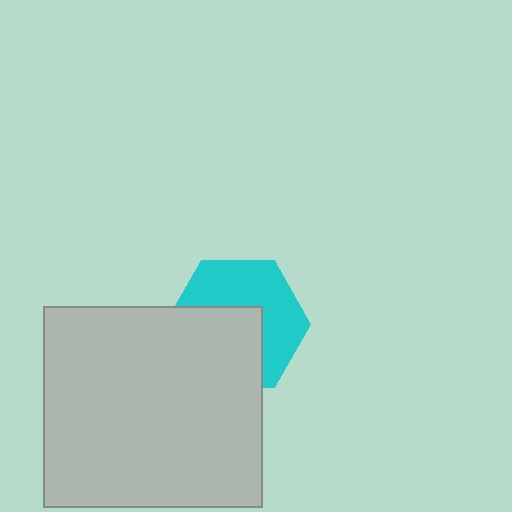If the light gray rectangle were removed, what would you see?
You would see the complete cyan hexagon.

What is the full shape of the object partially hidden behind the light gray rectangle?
The partially hidden object is a cyan hexagon.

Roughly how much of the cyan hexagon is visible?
About half of it is visible (roughly 51%).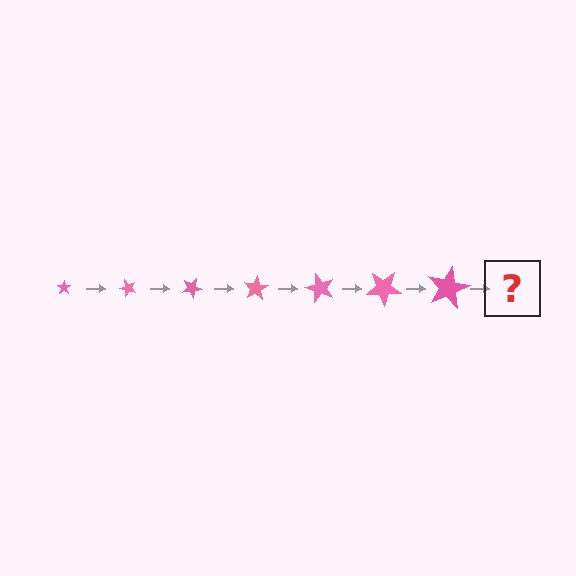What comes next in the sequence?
The next element should be a star, larger than the previous one and rotated 350 degrees from the start.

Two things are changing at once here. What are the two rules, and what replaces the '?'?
The two rules are that the star grows larger each step and it rotates 50 degrees each step. The '?' should be a star, larger than the previous one and rotated 350 degrees from the start.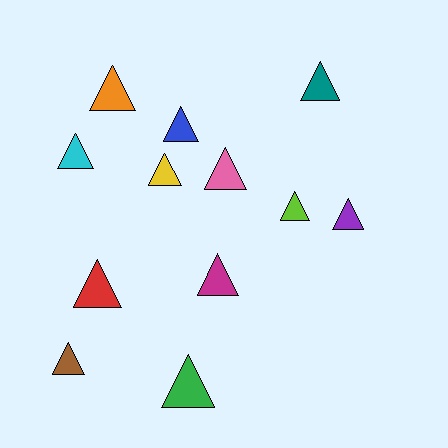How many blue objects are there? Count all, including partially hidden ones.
There is 1 blue object.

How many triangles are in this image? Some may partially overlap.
There are 12 triangles.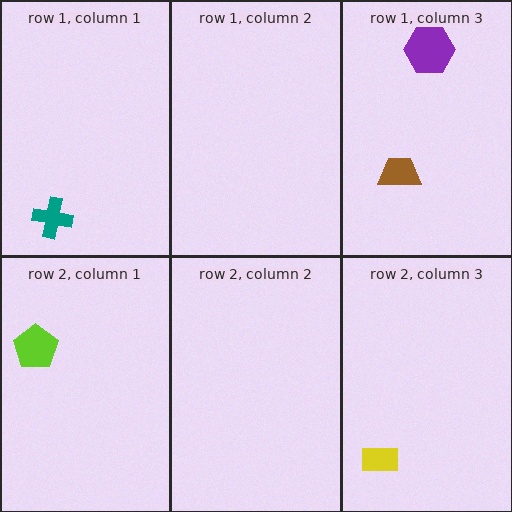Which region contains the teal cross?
The row 1, column 1 region.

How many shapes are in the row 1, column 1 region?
1.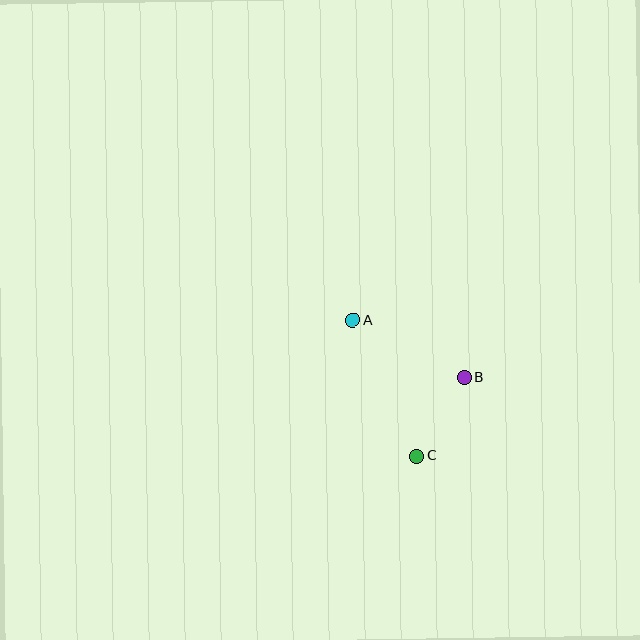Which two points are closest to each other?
Points B and C are closest to each other.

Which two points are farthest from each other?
Points A and C are farthest from each other.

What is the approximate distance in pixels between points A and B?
The distance between A and B is approximately 125 pixels.